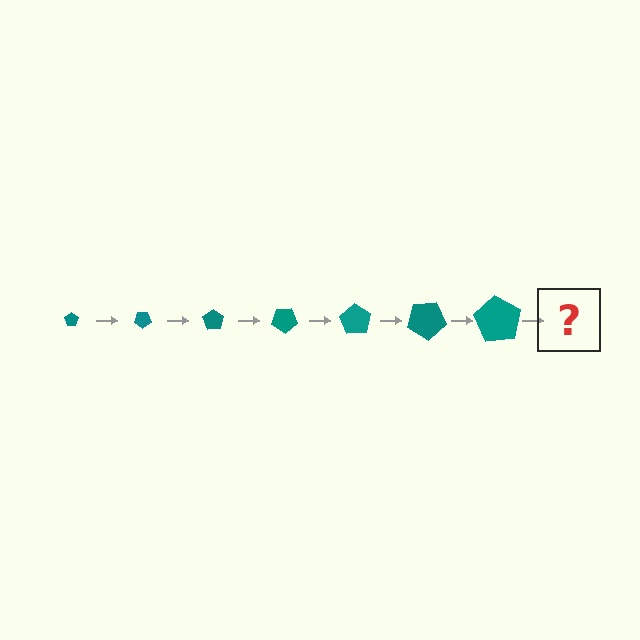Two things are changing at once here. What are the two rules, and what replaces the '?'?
The two rules are that the pentagon grows larger each step and it rotates 35 degrees each step. The '?' should be a pentagon, larger than the previous one and rotated 245 degrees from the start.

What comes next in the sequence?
The next element should be a pentagon, larger than the previous one and rotated 245 degrees from the start.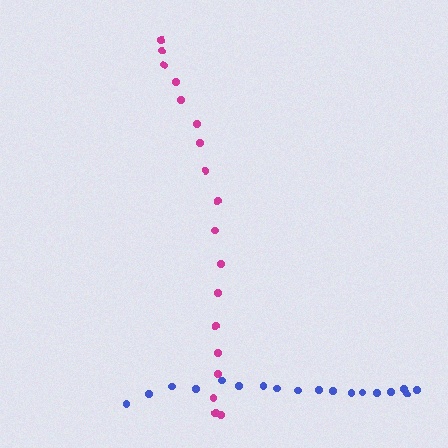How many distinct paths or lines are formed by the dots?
There are 2 distinct paths.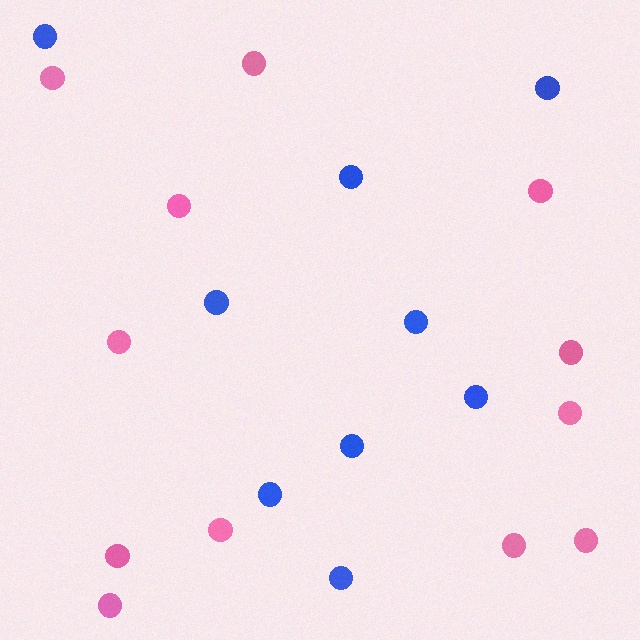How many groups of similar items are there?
There are 2 groups: one group of blue circles (9) and one group of pink circles (12).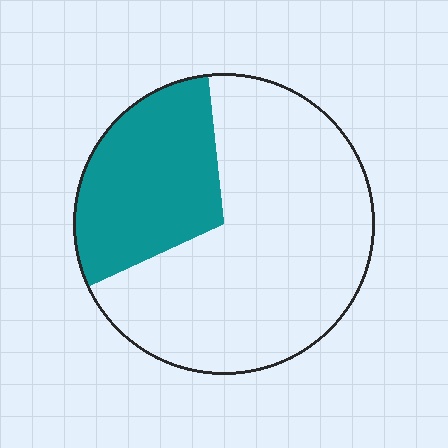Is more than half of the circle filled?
No.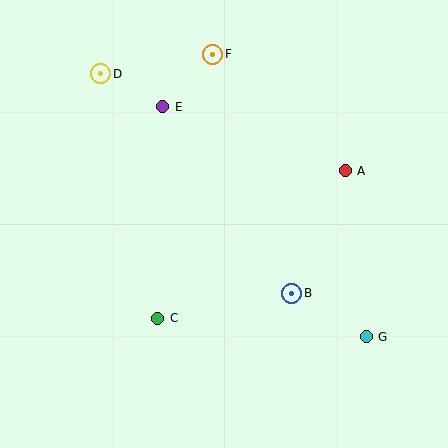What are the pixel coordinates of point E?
Point E is at (163, 107).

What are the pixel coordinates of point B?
Point B is at (292, 293).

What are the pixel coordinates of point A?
Point A is at (345, 171).